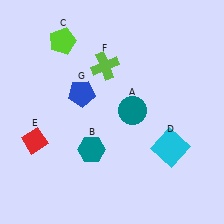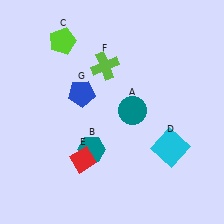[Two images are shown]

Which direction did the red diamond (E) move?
The red diamond (E) moved right.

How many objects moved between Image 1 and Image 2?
1 object moved between the two images.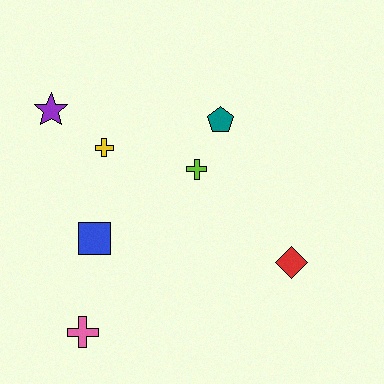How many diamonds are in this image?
There is 1 diamond.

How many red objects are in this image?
There is 1 red object.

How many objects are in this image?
There are 7 objects.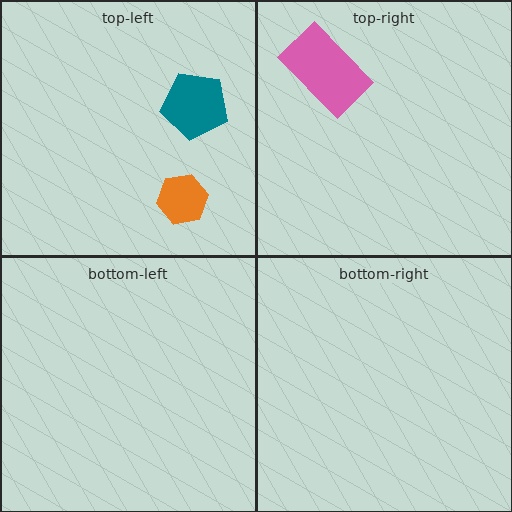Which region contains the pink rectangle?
The top-right region.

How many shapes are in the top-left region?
2.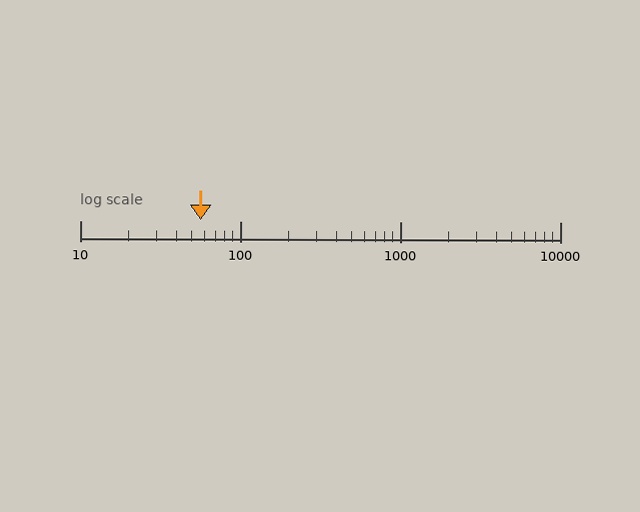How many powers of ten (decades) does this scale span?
The scale spans 3 decades, from 10 to 10000.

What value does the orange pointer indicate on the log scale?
The pointer indicates approximately 57.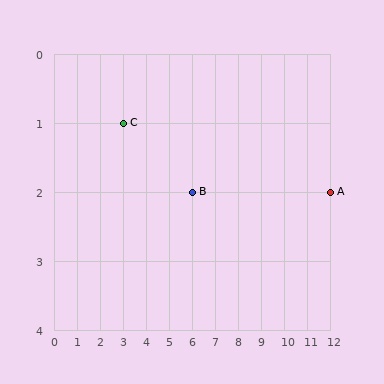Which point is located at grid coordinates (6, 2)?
Point B is at (6, 2).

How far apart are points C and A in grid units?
Points C and A are 9 columns and 1 row apart (about 9.1 grid units diagonally).